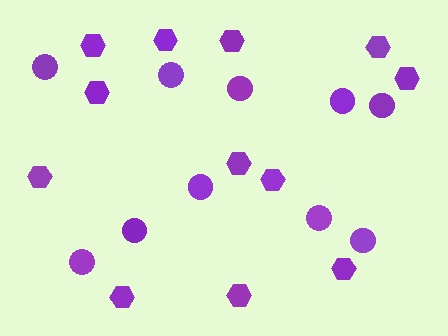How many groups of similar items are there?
There are 2 groups: one group of circles (10) and one group of hexagons (12).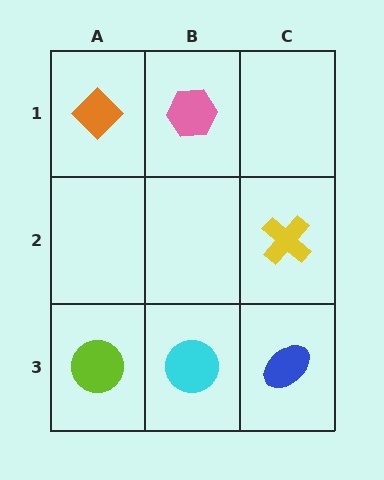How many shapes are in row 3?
3 shapes.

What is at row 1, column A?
An orange diamond.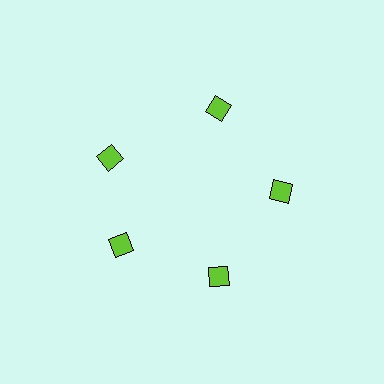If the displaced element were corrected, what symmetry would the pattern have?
It would have 5-fold rotational symmetry — the pattern would map onto itself every 72 degrees.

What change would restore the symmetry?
The symmetry would be restored by rotating it back into even spacing with its neighbors so that all 5 diamonds sit at equal angles and equal distance from the center.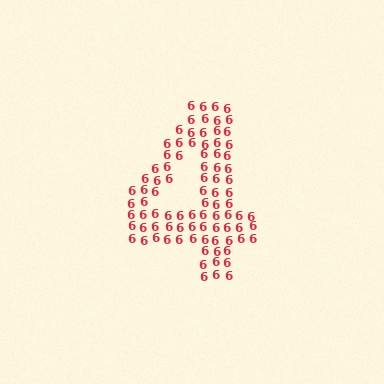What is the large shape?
The large shape is the digit 4.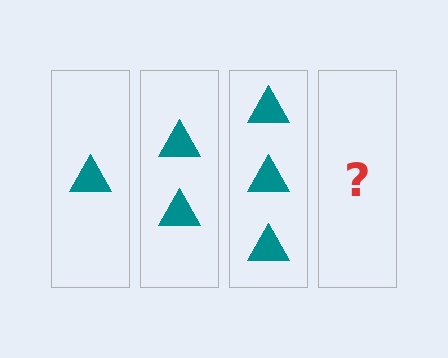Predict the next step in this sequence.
The next step is 4 triangles.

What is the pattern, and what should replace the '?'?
The pattern is that each step adds one more triangle. The '?' should be 4 triangles.